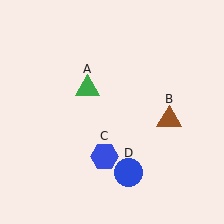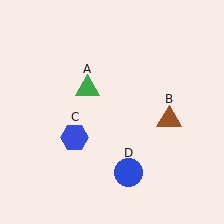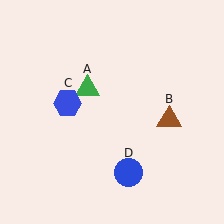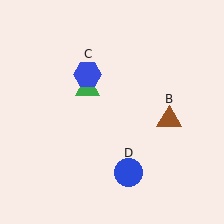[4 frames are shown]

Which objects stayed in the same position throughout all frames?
Green triangle (object A) and brown triangle (object B) and blue circle (object D) remained stationary.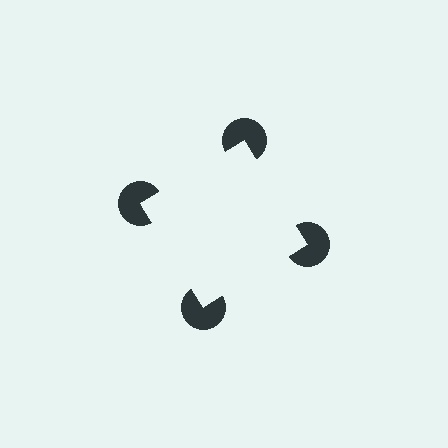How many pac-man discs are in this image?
There are 4 — one at each vertex of the illusory square.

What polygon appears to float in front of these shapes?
An illusory square — its edges are inferred from the aligned wedge cuts in the pac-man discs, not physically drawn.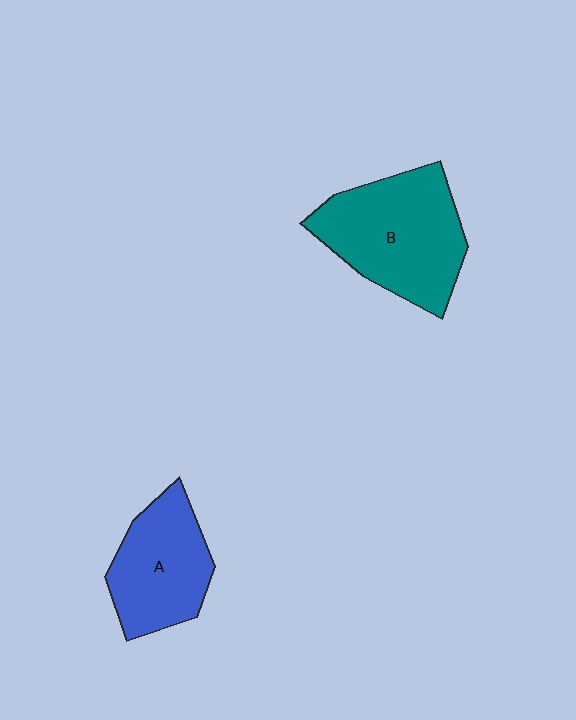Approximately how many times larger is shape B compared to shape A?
Approximately 1.4 times.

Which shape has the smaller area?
Shape A (blue).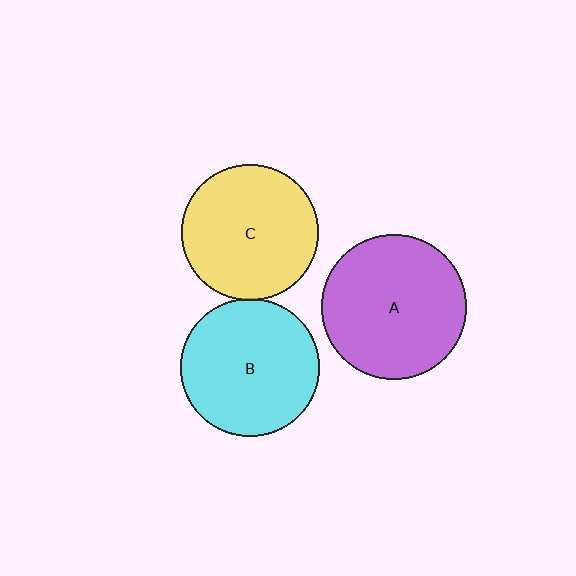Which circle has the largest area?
Circle A (purple).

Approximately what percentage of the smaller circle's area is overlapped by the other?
Approximately 5%.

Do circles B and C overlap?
Yes.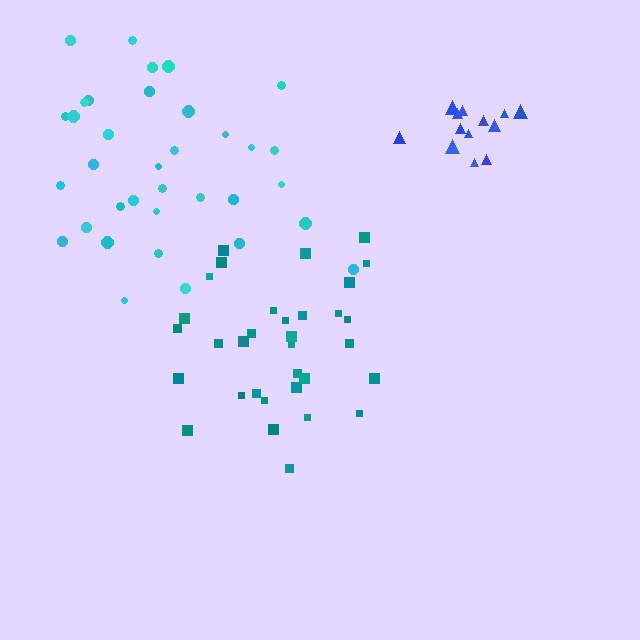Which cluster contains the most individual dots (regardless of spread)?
Cyan (35).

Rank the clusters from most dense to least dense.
blue, teal, cyan.